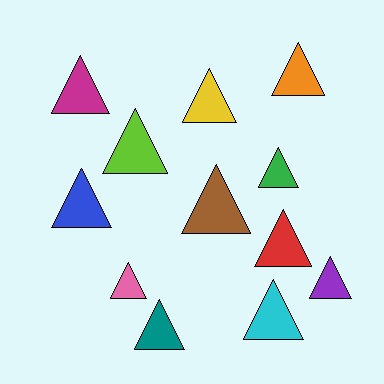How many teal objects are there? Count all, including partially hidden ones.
There is 1 teal object.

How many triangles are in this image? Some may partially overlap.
There are 12 triangles.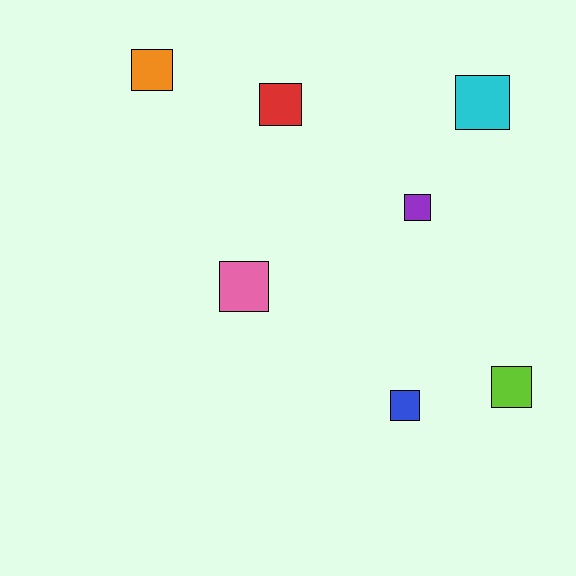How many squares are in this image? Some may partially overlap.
There are 7 squares.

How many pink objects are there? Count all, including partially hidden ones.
There is 1 pink object.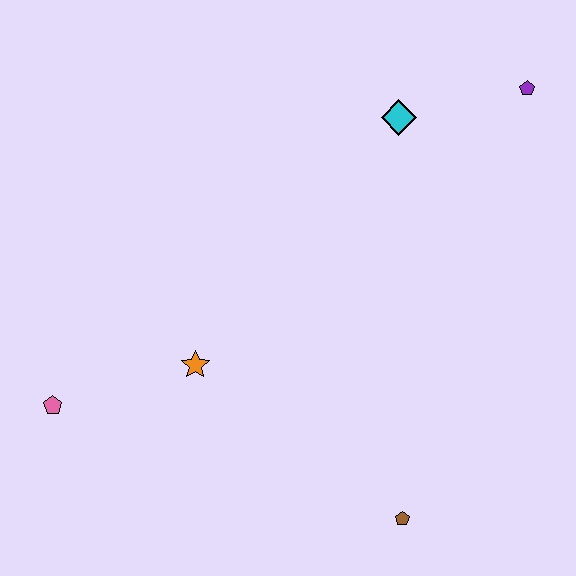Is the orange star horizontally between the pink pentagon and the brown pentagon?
Yes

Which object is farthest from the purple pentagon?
The pink pentagon is farthest from the purple pentagon.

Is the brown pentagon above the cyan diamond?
No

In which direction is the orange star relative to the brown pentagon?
The orange star is to the left of the brown pentagon.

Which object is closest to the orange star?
The pink pentagon is closest to the orange star.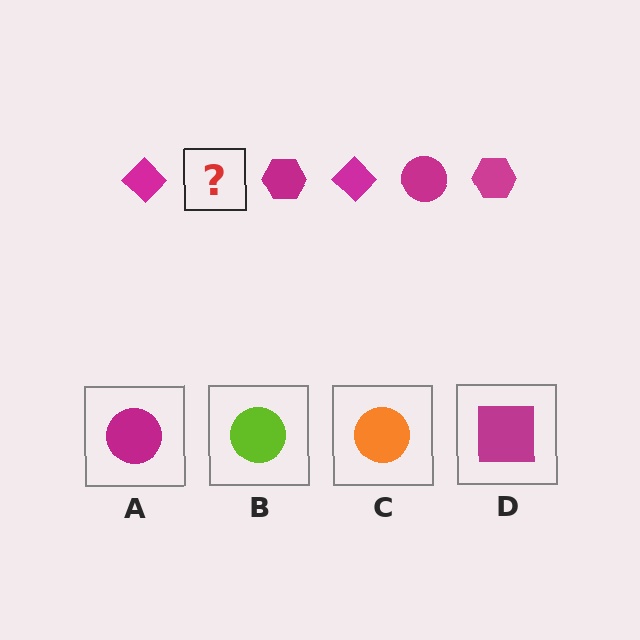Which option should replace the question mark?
Option A.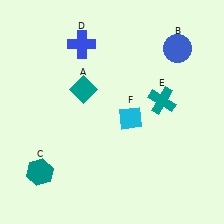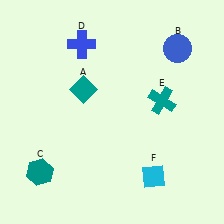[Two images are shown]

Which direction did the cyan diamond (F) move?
The cyan diamond (F) moved down.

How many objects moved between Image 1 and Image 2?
1 object moved between the two images.